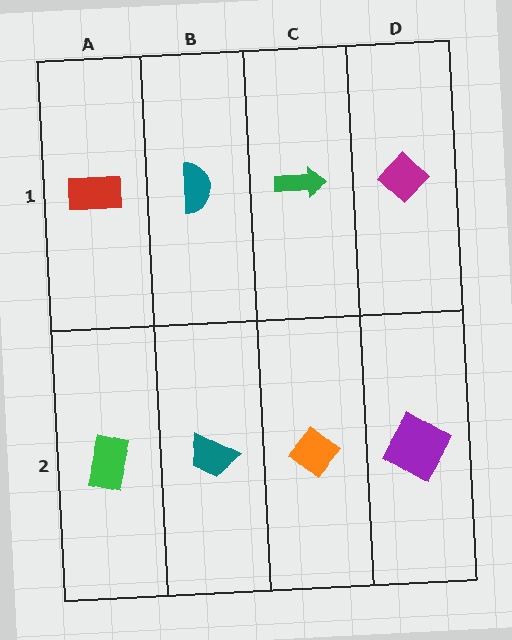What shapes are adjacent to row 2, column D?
A magenta diamond (row 1, column D), an orange diamond (row 2, column C).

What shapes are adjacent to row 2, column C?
A green arrow (row 1, column C), a teal trapezoid (row 2, column B), a purple diamond (row 2, column D).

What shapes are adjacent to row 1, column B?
A teal trapezoid (row 2, column B), a red rectangle (row 1, column A), a green arrow (row 1, column C).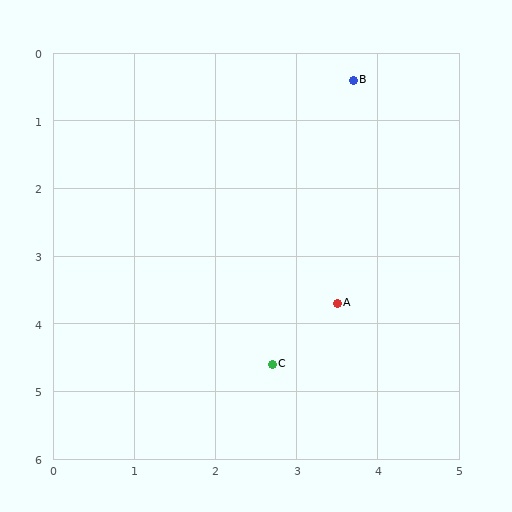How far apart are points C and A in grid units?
Points C and A are about 1.2 grid units apart.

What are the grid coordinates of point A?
Point A is at approximately (3.5, 3.7).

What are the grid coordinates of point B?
Point B is at approximately (3.7, 0.4).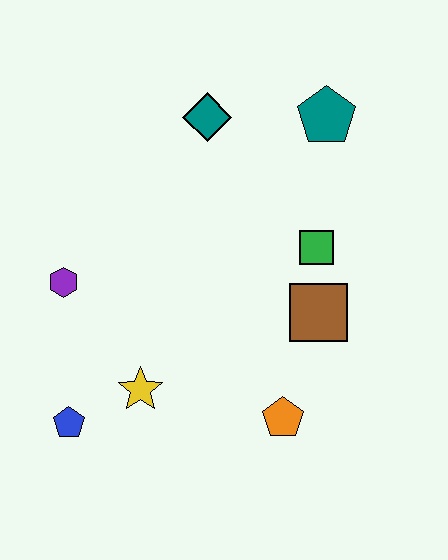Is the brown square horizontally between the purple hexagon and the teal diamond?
No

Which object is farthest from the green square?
The blue pentagon is farthest from the green square.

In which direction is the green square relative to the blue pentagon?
The green square is to the right of the blue pentagon.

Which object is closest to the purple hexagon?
The yellow star is closest to the purple hexagon.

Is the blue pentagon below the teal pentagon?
Yes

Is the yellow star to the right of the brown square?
No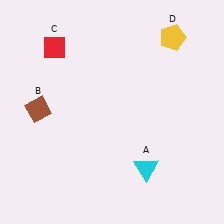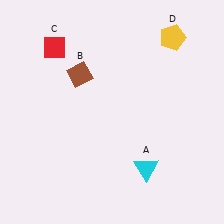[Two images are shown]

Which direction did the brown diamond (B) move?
The brown diamond (B) moved right.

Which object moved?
The brown diamond (B) moved right.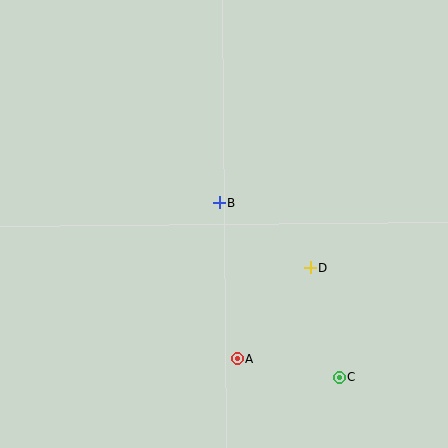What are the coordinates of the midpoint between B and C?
The midpoint between B and C is at (279, 290).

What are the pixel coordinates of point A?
Point A is at (238, 359).